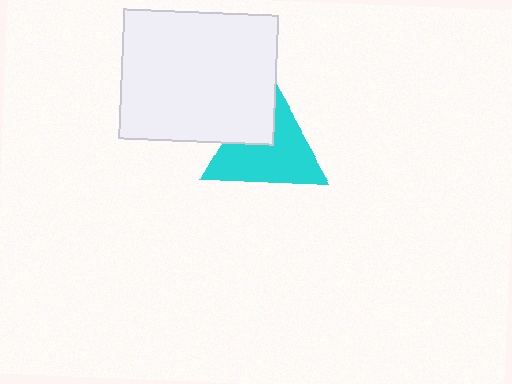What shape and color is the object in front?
The object in front is a white rectangle.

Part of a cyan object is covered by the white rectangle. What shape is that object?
It is a triangle.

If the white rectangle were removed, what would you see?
You would see the complete cyan triangle.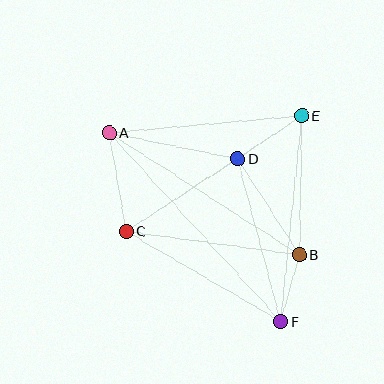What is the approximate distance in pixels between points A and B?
The distance between A and B is approximately 226 pixels.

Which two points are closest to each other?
Points B and F are closest to each other.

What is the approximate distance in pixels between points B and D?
The distance between B and D is approximately 114 pixels.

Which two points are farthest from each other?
Points A and F are farthest from each other.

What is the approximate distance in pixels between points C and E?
The distance between C and E is approximately 210 pixels.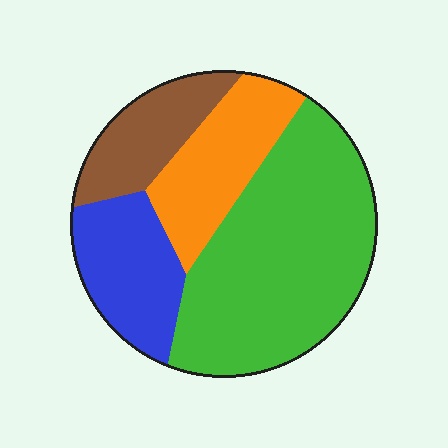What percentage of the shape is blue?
Blue takes up about one sixth (1/6) of the shape.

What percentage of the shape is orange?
Orange takes up less than a quarter of the shape.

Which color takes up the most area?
Green, at roughly 50%.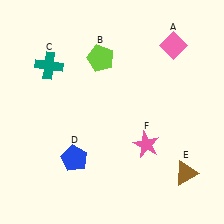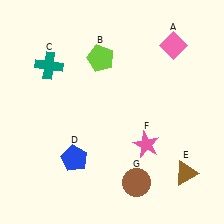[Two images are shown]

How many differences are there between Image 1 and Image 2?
There is 1 difference between the two images.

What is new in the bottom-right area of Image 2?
A brown circle (G) was added in the bottom-right area of Image 2.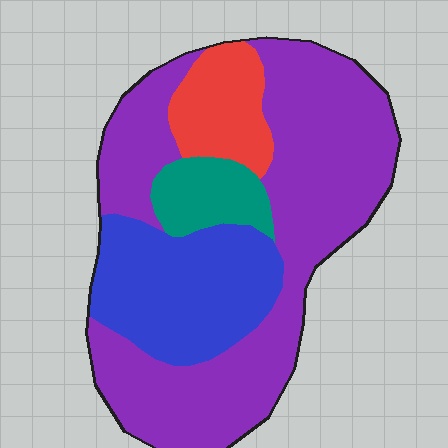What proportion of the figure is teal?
Teal covers roughly 10% of the figure.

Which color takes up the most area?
Purple, at roughly 55%.